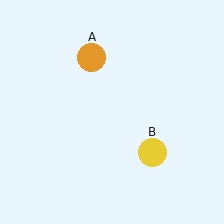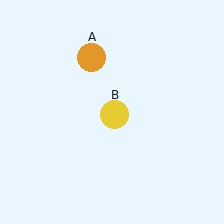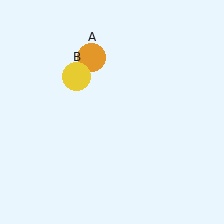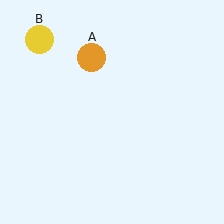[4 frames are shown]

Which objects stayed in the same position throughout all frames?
Orange circle (object A) remained stationary.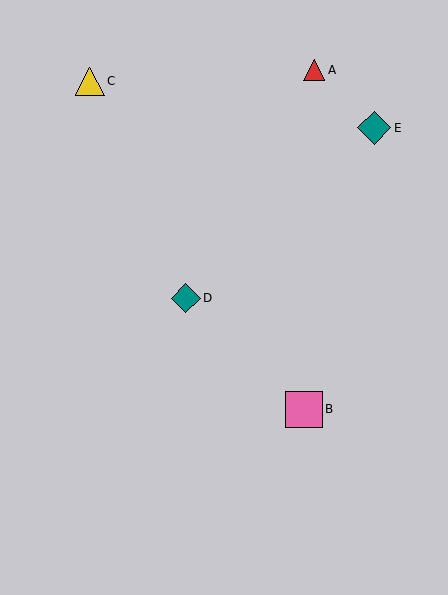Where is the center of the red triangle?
The center of the red triangle is at (314, 70).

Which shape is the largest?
The pink square (labeled B) is the largest.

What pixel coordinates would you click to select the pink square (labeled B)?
Click at (304, 409) to select the pink square B.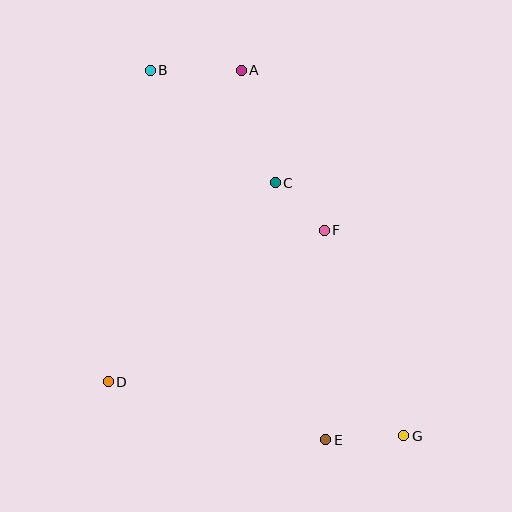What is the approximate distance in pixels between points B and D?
The distance between B and D is approximately 314 pixels.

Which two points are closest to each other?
Points C and F are closest to each other.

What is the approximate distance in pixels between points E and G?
The distance between E and G is approximately 78 pixels.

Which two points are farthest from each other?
Points B and G are farthest from each other.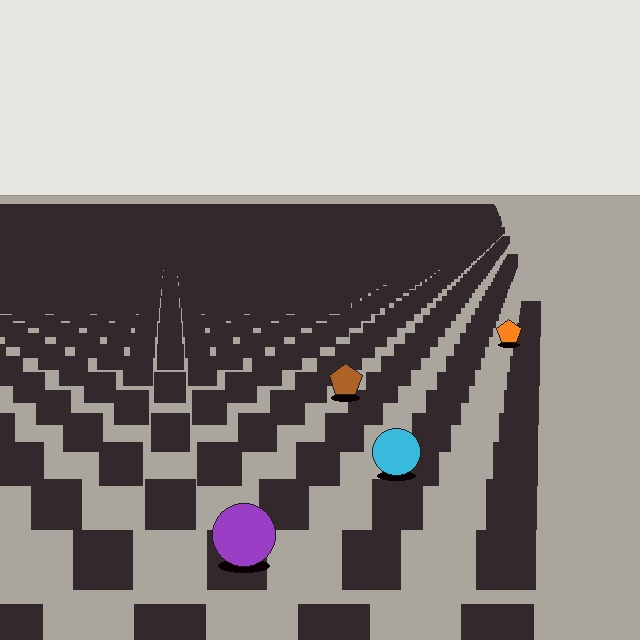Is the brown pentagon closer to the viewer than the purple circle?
No. The purple circle is closer — you can tell from the texture gradient: the ground texture is coarser near it.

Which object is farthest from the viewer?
The orange pentagon is farthest from the viewer. It appears smaller and the ground texture around it is denser.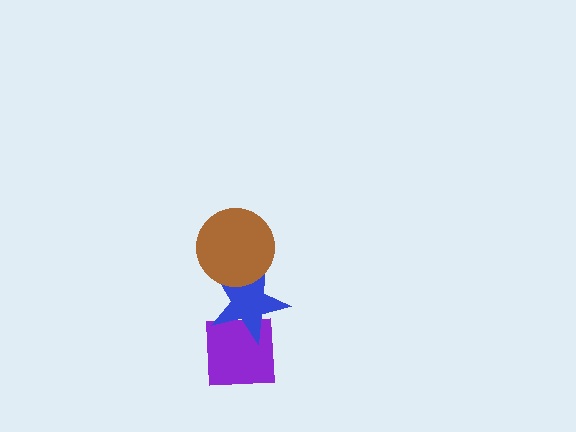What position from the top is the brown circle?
The brown circle is 1st from the top.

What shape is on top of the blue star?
The brown circle is on top of the blue star.